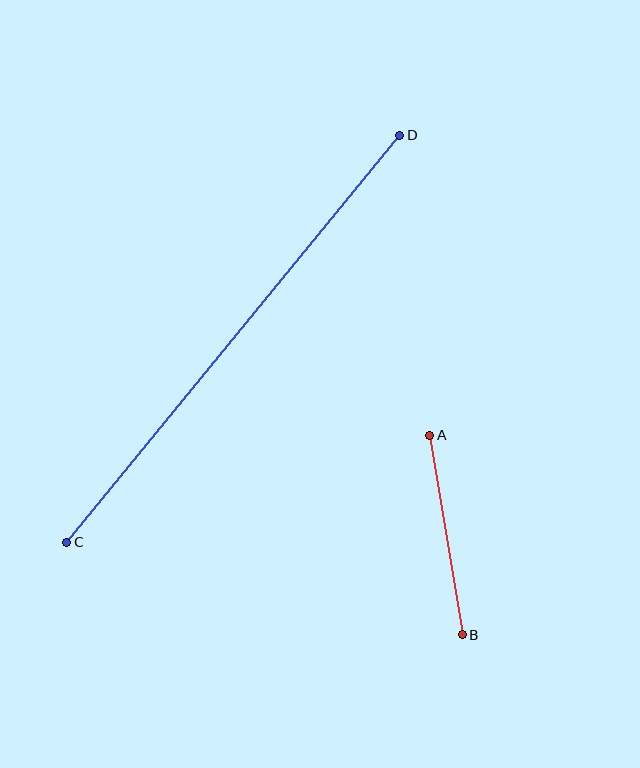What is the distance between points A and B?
The distance is approximately 202 pixels.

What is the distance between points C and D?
The distance is approximately 526 pixels.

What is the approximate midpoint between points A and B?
The midpoint is at approximately (446, 535) pixels.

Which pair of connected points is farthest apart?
Points C and D are farthest apart.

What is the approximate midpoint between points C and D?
The midpoint is at approximately (233, 339) pixels.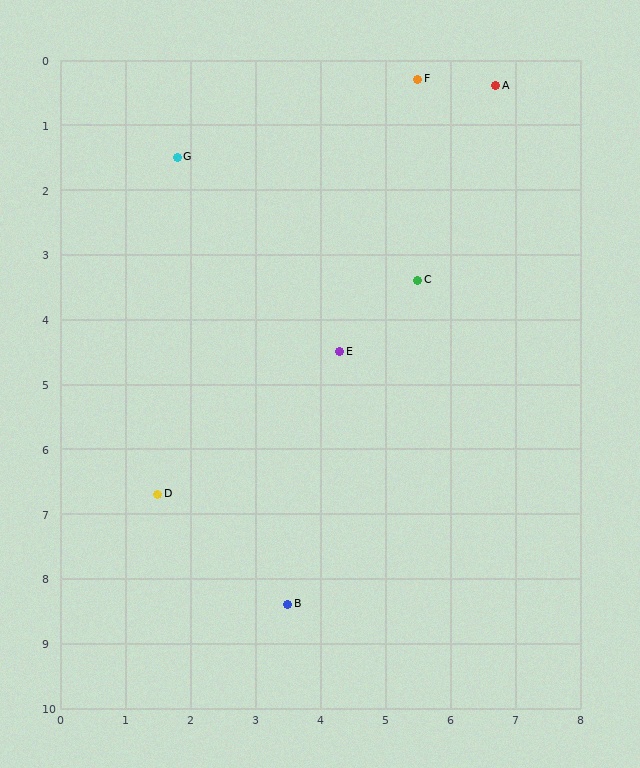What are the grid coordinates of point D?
Point D is at approximately (1.5, 6.7).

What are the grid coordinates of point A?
Point A is at approximately (6.7, 0.4).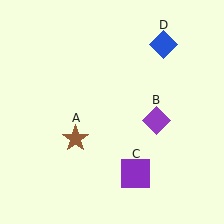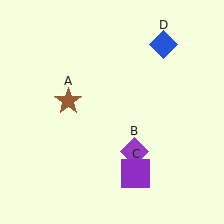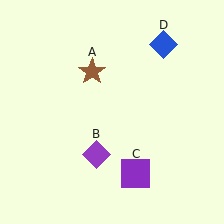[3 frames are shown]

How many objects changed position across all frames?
2 objects changed position: brown star (object A), purple diamond (object B).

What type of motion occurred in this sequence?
The brown star (object A), purple diamond (object B) rotated clockwise around the center of the scene.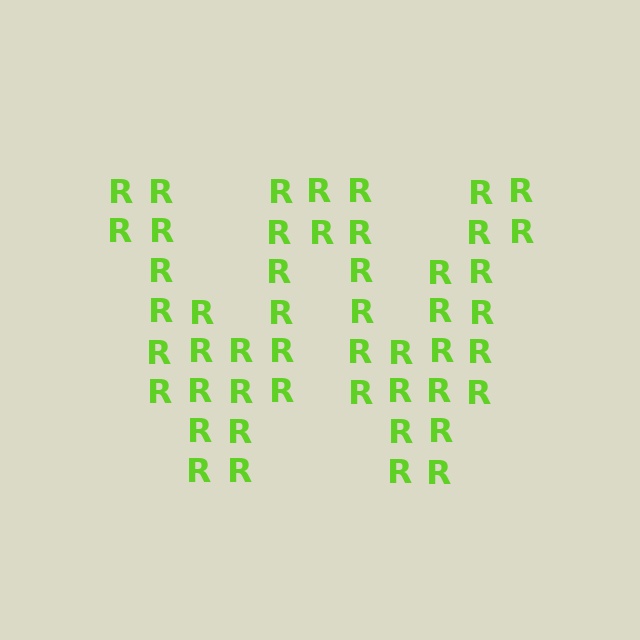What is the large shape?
The large shape is the letter W.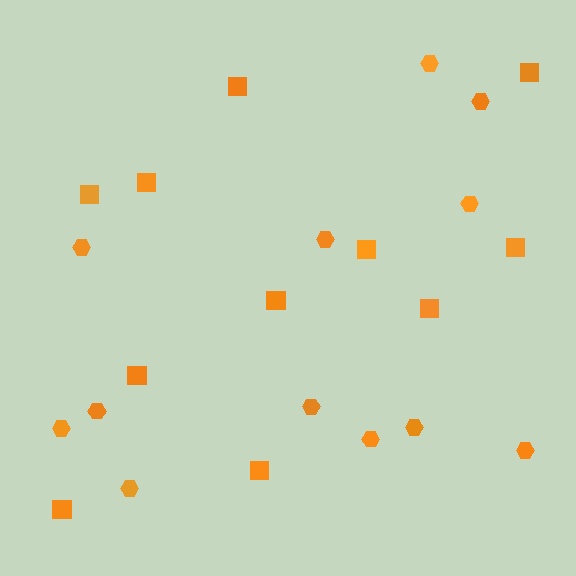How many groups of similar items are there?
There are 2 groups: one group of hexagons (12) and one group of squares (11).